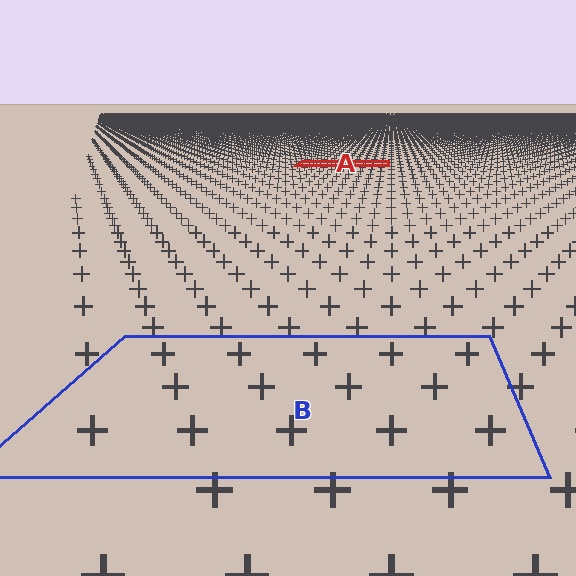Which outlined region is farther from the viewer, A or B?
Region A is farther from the viewer — the texture elements inside it appear smaller and more densely packed.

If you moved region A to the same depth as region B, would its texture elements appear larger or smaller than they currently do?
They would appear larger. At a closer depth, the same texture elements are projected at a bigger on-screen size.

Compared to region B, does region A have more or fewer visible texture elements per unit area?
Region A has more texture elements per unit area — they are packed more densely because it is farther away.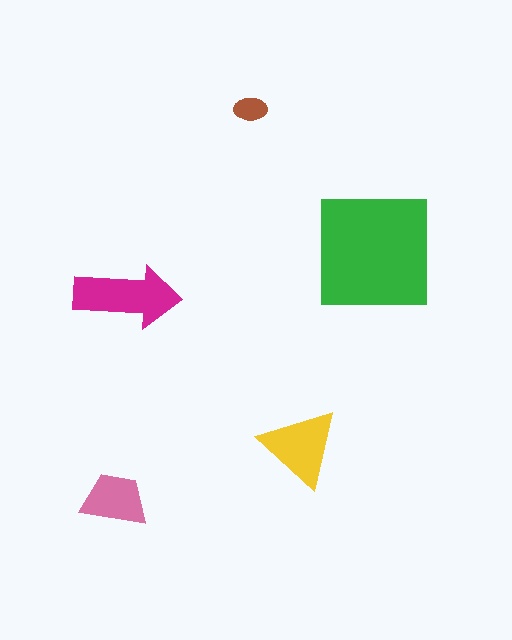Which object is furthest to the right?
The green square is rightmost.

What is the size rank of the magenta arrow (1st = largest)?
2nd.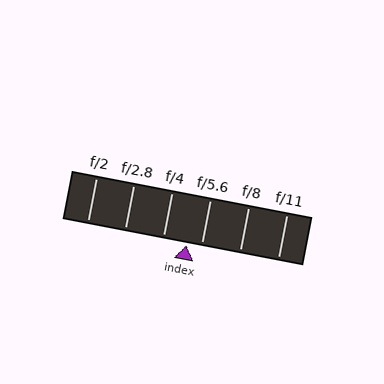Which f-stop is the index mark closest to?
The index mark is closest to f/5.6.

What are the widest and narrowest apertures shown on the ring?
The widest aperture shown is f/2 and the narrowest is f/11.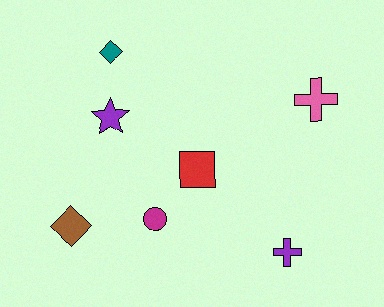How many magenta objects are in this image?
There is 1 magenta object.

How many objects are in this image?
There are 7 objects.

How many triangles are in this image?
There are no triangles.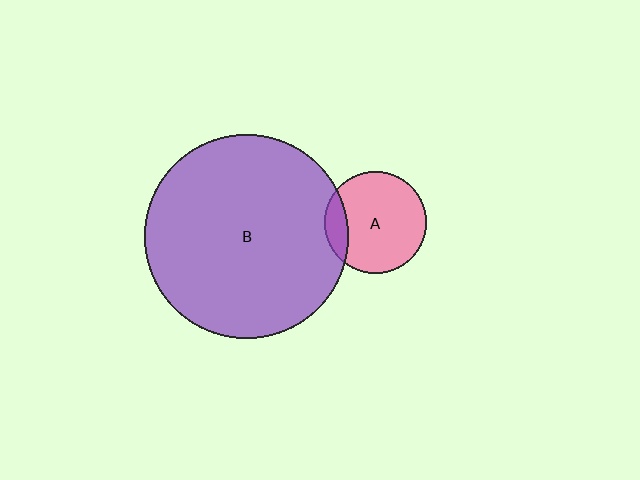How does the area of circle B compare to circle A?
Approximately 4.0 times.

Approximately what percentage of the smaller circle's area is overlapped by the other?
Approximately 15%.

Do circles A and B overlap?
Yes.